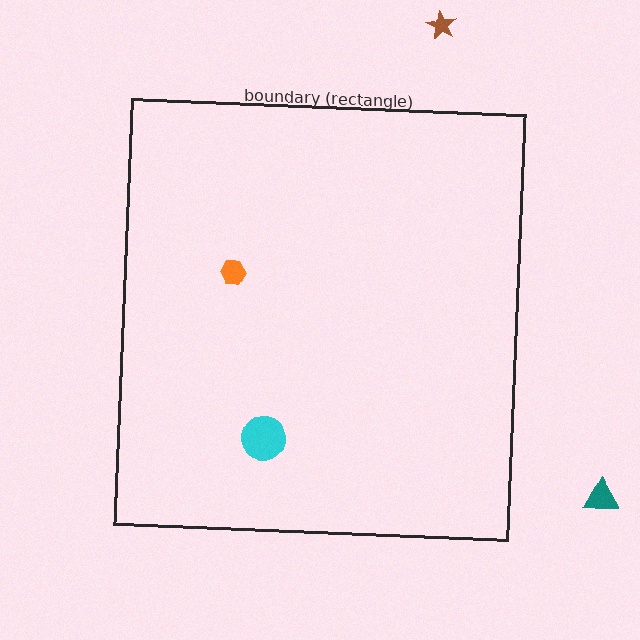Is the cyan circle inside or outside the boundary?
Inside.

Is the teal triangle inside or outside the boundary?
Outside.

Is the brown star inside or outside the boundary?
Outside.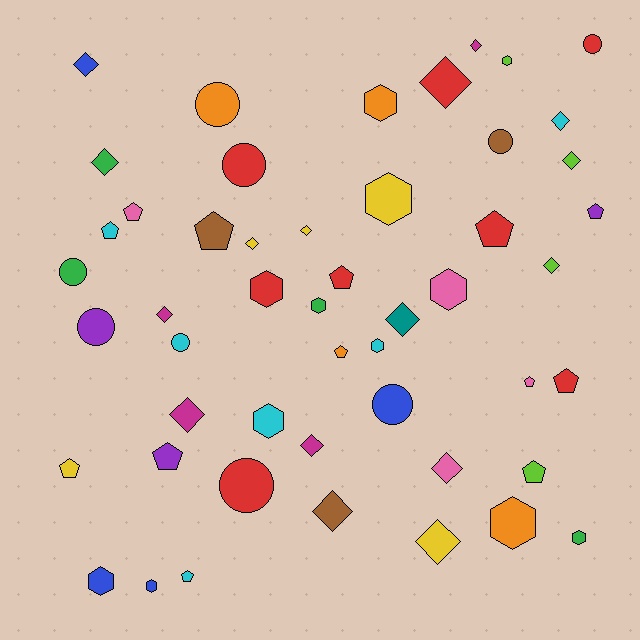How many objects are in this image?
There are 50 objects.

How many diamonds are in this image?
There are 16 diamonds.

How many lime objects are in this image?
There are 4 lime objects.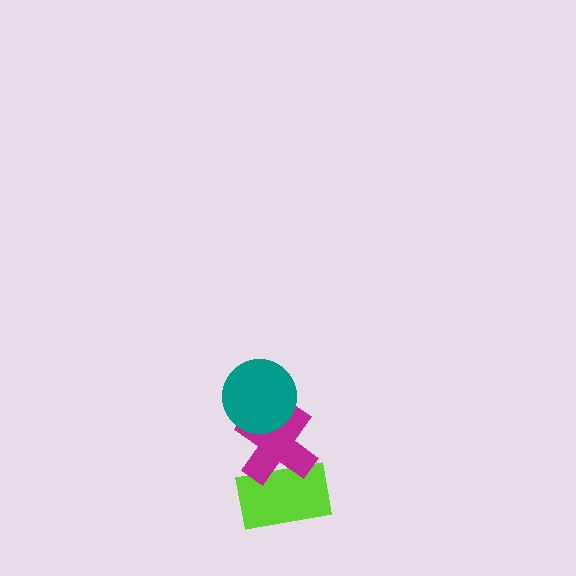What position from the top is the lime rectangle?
The lime rectangle is 3rd from the top.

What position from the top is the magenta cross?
The magenta cross is 2nd from the top.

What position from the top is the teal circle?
The teal circle is 1st from the top.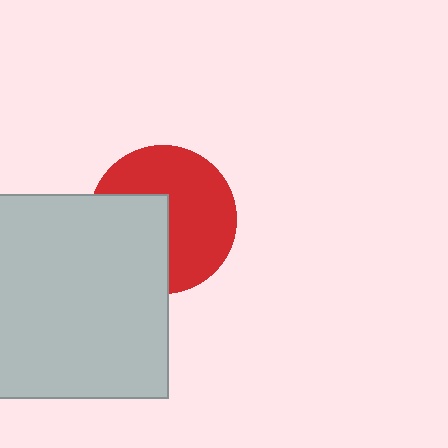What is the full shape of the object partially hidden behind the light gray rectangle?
The partially hidden object is a red circle.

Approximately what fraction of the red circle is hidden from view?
Roughly 40% of the red circle is hidden behind the light gray rectangle.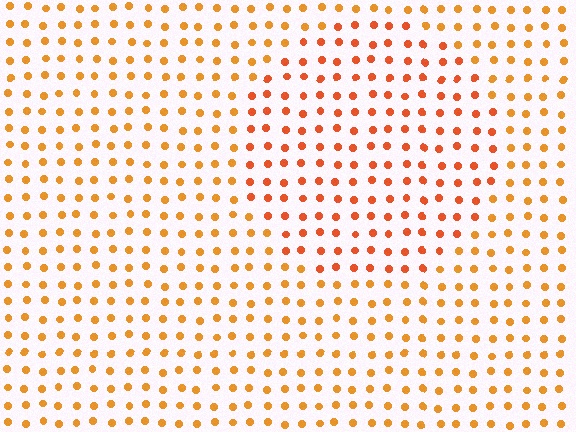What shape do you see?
I see a circle.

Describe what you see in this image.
The image is filled with small orange elements in a uniform arrangement. A circle-shaped region is visible where the elements are tinted to a slightly different hue, forming a subtle color boundary.